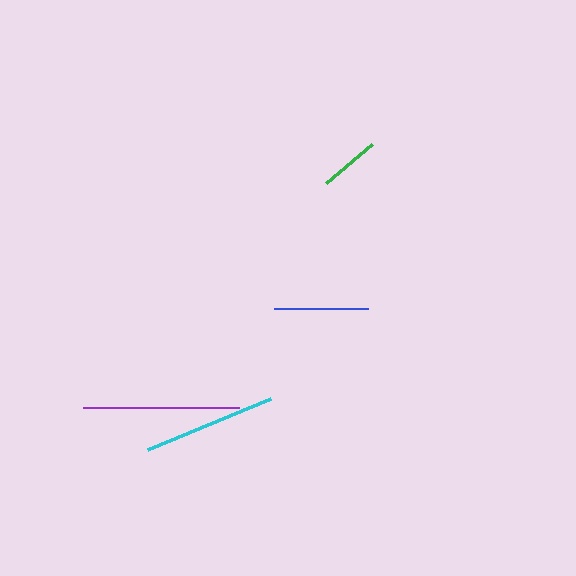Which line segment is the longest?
The purple line is the longest at approximately 155 pixels.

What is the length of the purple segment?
The purple segment is approximately 155 pixels long.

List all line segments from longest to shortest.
From longest to shortest: purple, cyan, blue, green.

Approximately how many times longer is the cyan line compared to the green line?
The cyan line is approximately 2.2 times the length of the green line.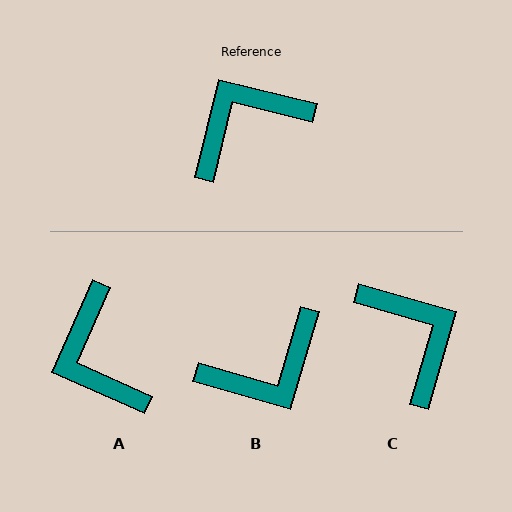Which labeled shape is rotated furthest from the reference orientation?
B, about 178 degrees away.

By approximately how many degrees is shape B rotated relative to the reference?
Approximately 178 degrees counter-clockwise.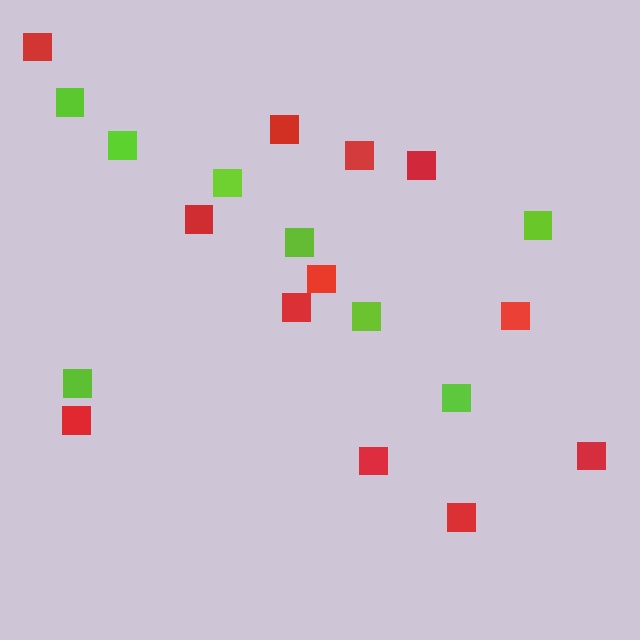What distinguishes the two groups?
There are 2 groups: one group of red squares (12) and one group of lime squares (8).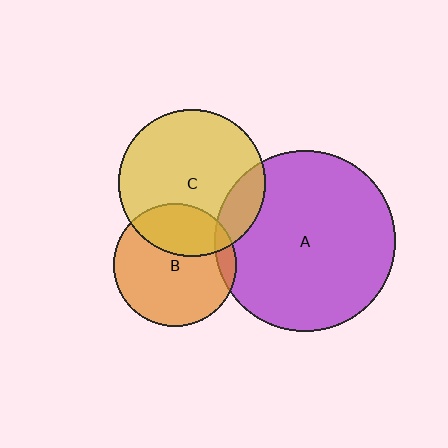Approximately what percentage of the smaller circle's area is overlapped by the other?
Approximately 30%.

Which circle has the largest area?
Circle A (purple).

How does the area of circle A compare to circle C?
Approximately 1.5 times.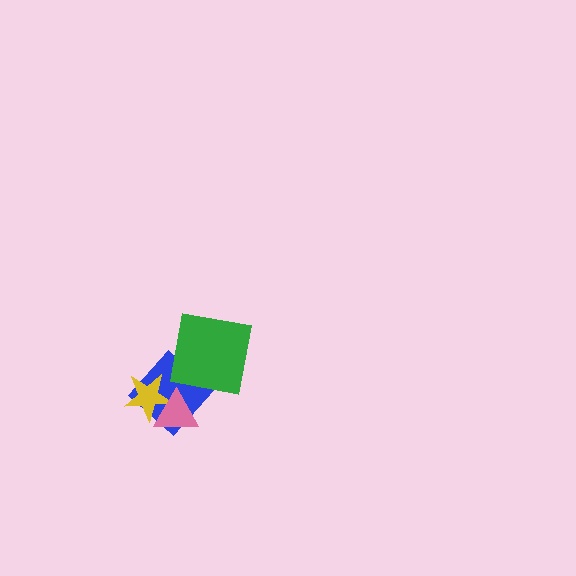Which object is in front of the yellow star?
The pink triangle is in front of the yellow star.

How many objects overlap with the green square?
1 object overlaps with the green square.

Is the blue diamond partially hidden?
Yes, it is partially covered by another shape.